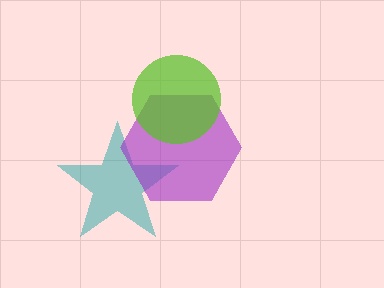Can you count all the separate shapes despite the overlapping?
Yes, there are 3 separate shapes.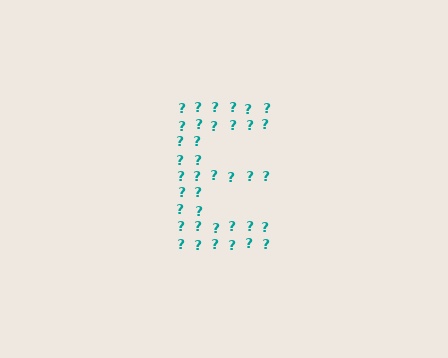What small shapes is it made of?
It is made of small question marks.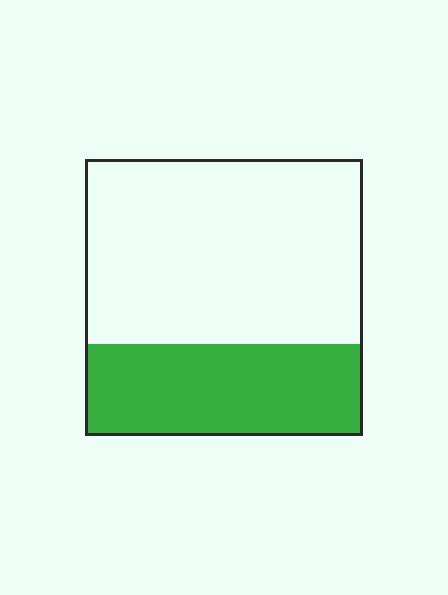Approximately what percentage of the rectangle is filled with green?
Approximately 35%.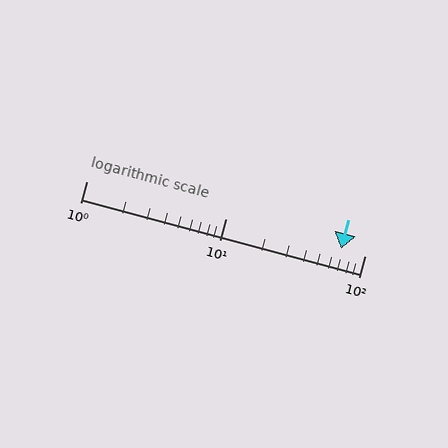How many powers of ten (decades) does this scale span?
The scale spans 2 decades, from 1 to 100.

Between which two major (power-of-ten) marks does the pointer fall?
The pointer is between 10 and 100.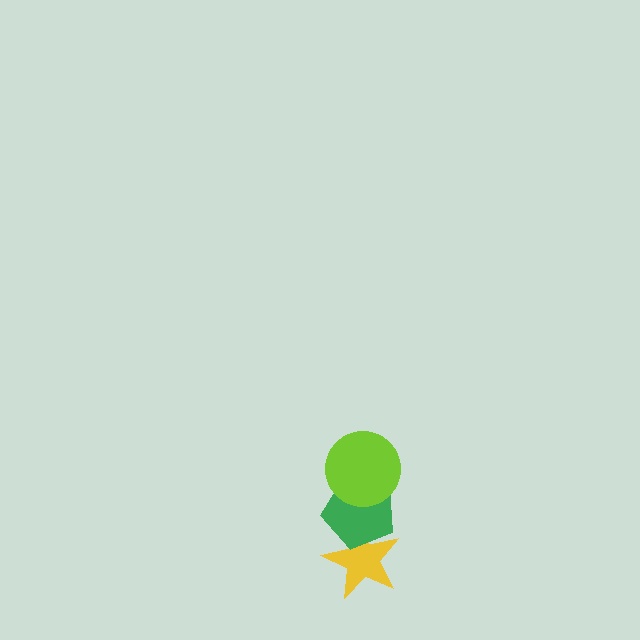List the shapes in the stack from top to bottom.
From top to bottom: the lime circle, the green pentagon, the yellow star.